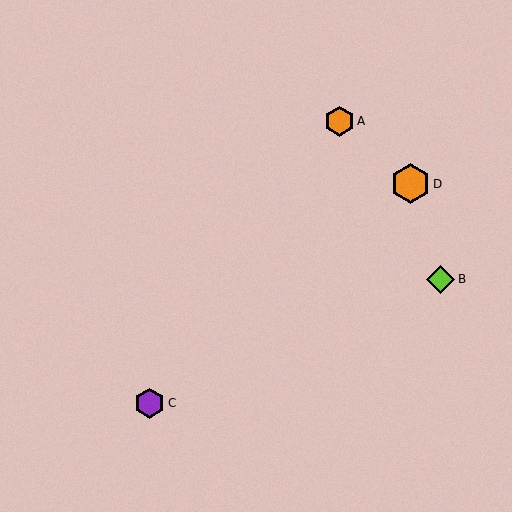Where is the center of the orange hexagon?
The center of the orange hexagon is at (339, 121).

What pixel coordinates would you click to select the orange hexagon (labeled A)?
Click at (339, 121) to select the orange hexagon A.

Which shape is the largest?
The orange hexagon (labeled D) is the largest.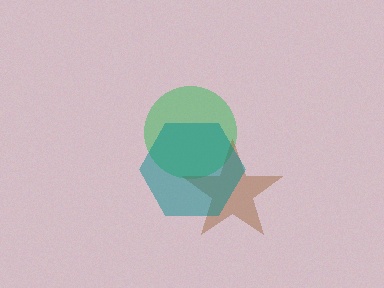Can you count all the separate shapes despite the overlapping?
Yes, there are 3 separate shapes.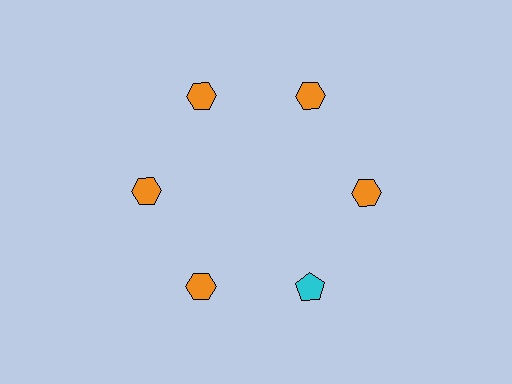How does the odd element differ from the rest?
It differs in both color (cyan instead of orange) and shape (pentagon instead of hexagon).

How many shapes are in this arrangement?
There are 6 shapes arranged in a ring pattern.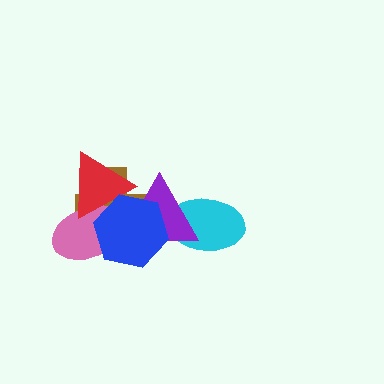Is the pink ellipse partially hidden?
Yes, it is partially covered by another shape.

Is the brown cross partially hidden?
Yes, it is partially covered by another shape.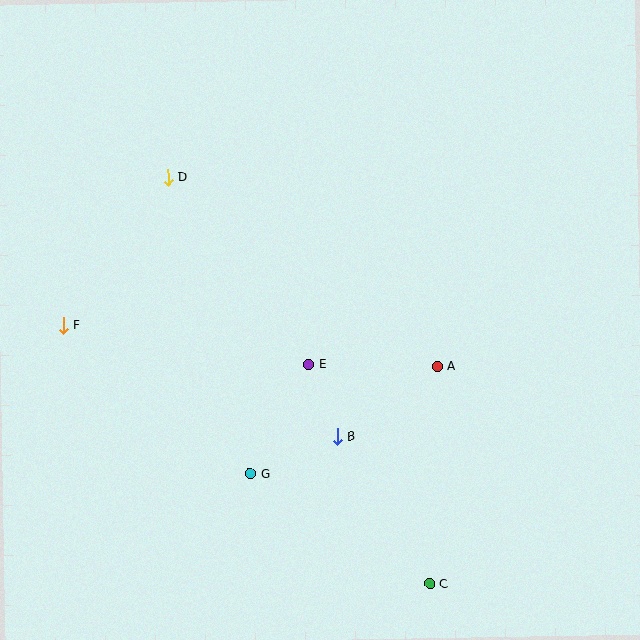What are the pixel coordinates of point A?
Point A is at (437, 366).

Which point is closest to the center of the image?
Point E at (309, 365) is closest to the center.